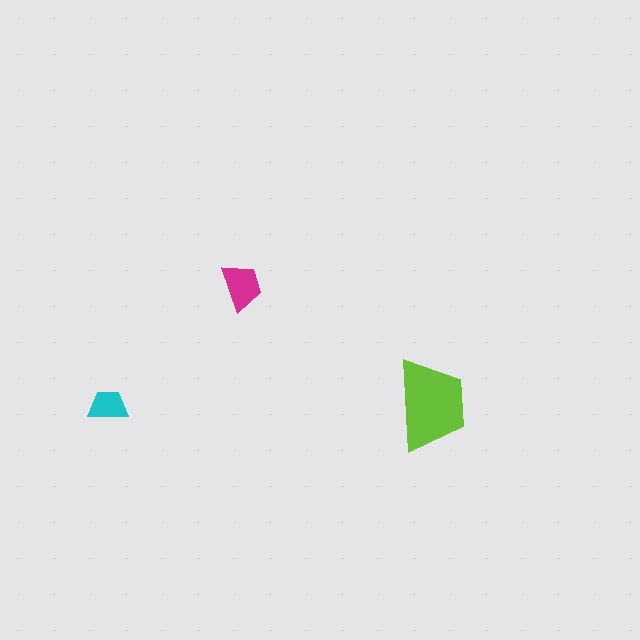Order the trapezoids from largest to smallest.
the lime one, the magenta one, the cyan one.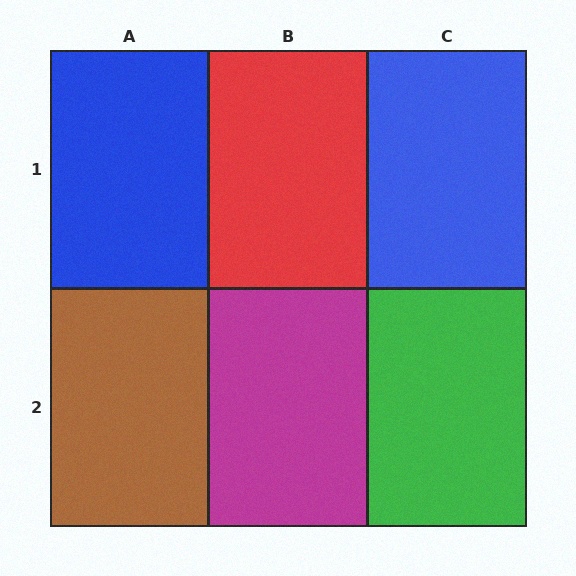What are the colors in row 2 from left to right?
Brown, magenta, green.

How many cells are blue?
2 cells are blue.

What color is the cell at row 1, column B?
Red.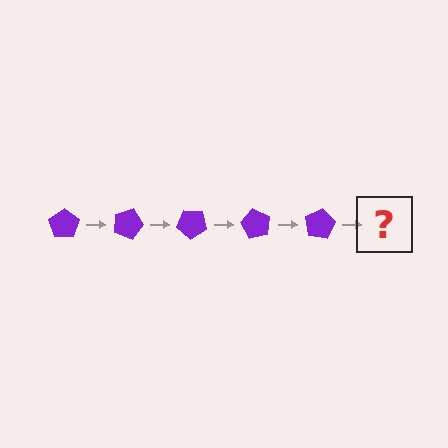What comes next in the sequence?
The next element should be a purple pentagon rotated 100 degrees.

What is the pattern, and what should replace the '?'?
The pattern is that the pentagon rotates 20 degrees each step. The '?' should be a purple pentagon rotated 100 degrees.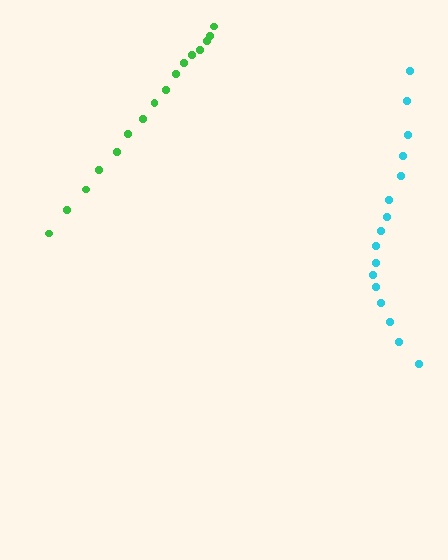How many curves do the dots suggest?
There are 2 distinct paths.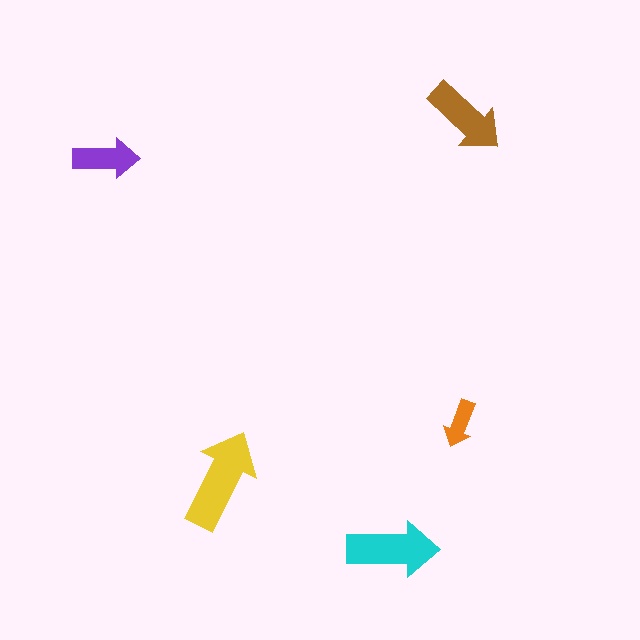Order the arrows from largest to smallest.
the yellow one, the cyan one, the brown one, the purple one, the orange one.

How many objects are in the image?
There are 5 objects in the image.